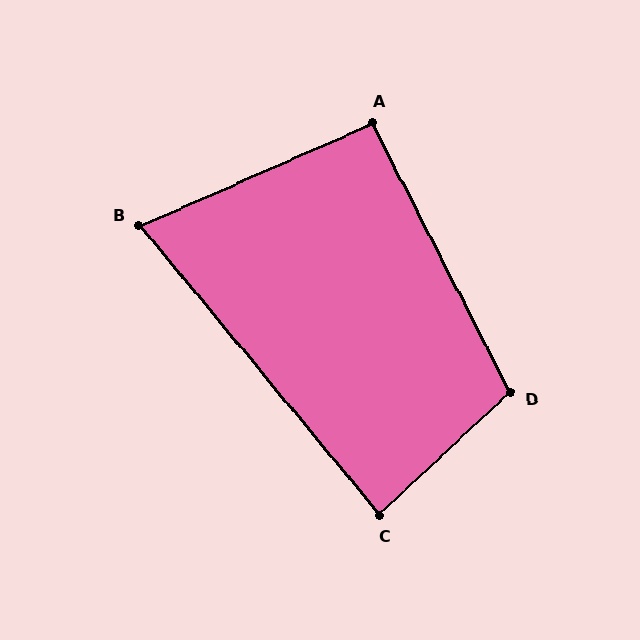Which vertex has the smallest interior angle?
B, at approximately 74 degrees.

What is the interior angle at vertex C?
Approximately 87 degrees (approximately right).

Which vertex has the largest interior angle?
D, at approximately 106 degrees.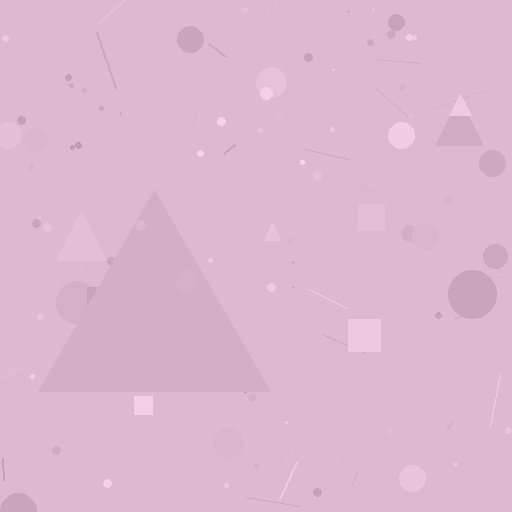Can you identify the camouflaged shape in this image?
The camouflaged shape is a triangle.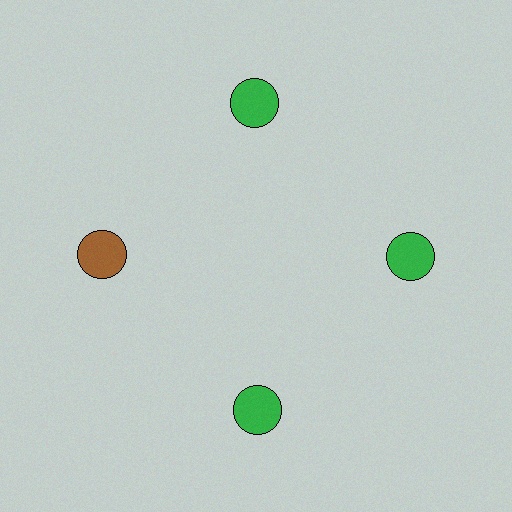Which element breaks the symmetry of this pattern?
The brown circle at roughly the 9 o'clock position breaks the symmetry. All other shapes are green circles.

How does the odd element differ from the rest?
It has a different color: brown instead of green.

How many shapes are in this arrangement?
There are 4 shapes arranged in a ring pattern.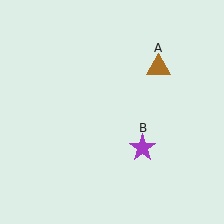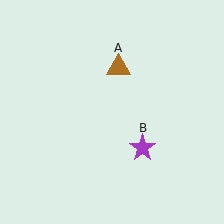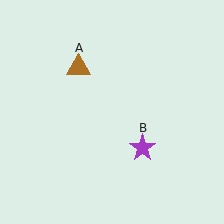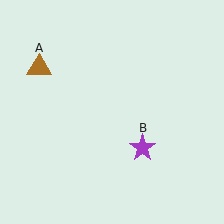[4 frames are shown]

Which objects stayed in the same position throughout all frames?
Purple star (object B) remained stationary.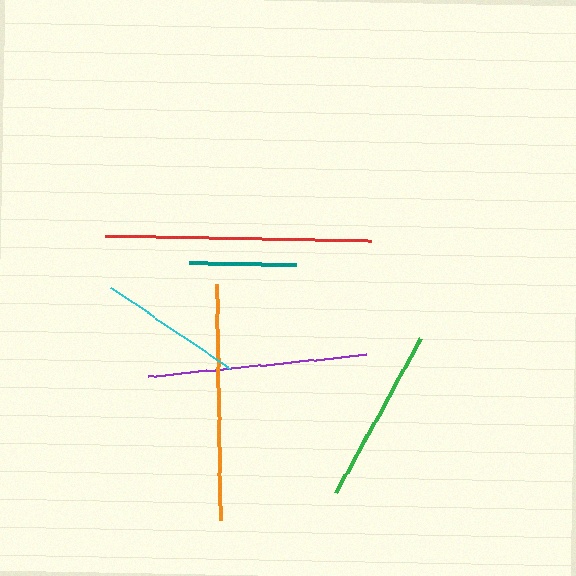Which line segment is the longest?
The red line is the longest at approximately 265 pixels.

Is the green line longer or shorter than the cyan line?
The green line is longer than the cyan line.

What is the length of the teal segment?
The teal segment is approximately 107 pixels long.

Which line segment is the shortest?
The teal line is the shortest at approximately 107 pixels.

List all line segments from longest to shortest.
From longest to shortest: red, orange, purple, green, cyan, teal.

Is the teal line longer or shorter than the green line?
The green line is longer than the teal line.